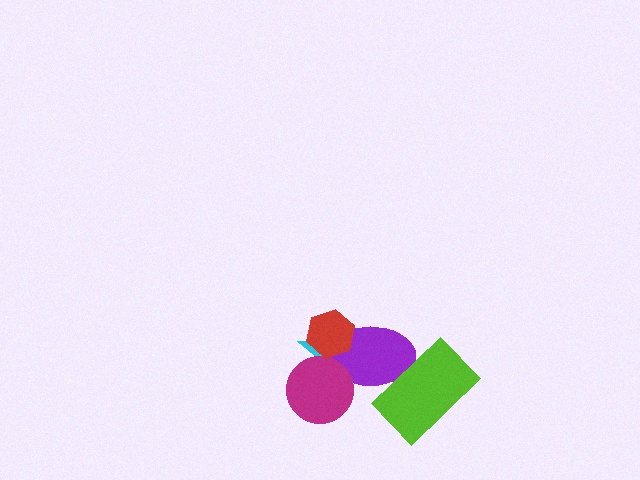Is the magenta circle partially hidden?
No, no other shape covers it.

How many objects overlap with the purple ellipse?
4 objects overlap with the purple ellipse.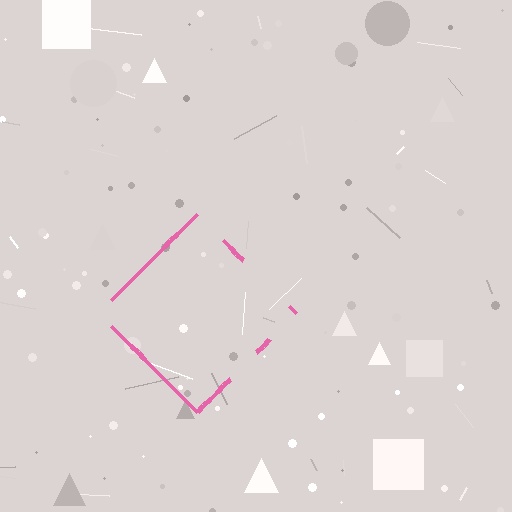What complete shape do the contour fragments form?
The contour fragments form a diamond.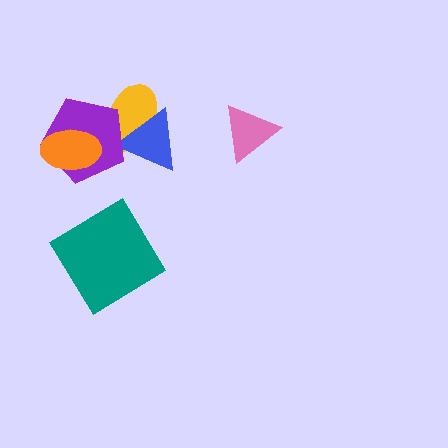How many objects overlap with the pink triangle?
0 objects overlap with the pink triangle.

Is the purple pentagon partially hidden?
Yes, it is partially covered by another shape.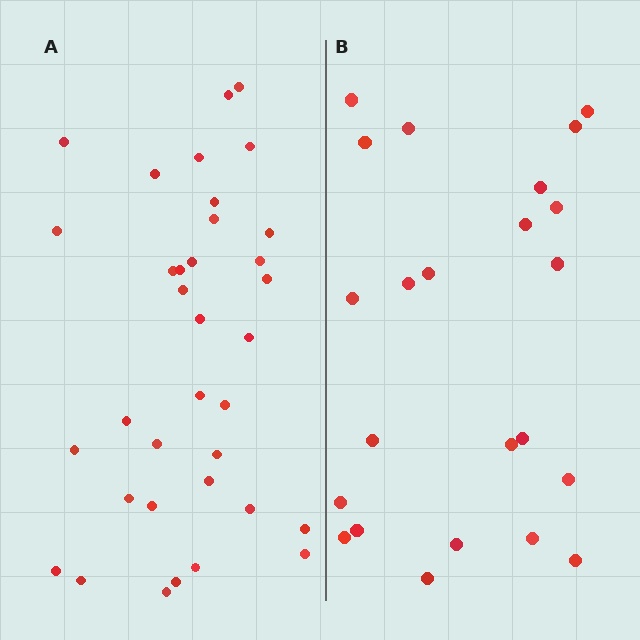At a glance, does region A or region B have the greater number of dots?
Region A (the left region) has more dots.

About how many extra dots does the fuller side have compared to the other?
Region A has roughly 12 or so more dots than region B.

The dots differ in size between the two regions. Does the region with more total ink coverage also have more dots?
No. Region B has more total ink coverage because its dots are larger, but region A actually contains more individual dots. Total area can be misleading — the number of items is what matters here.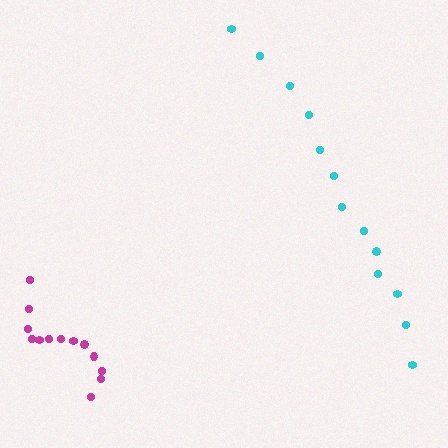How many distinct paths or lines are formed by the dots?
There are 2 distinct paths.